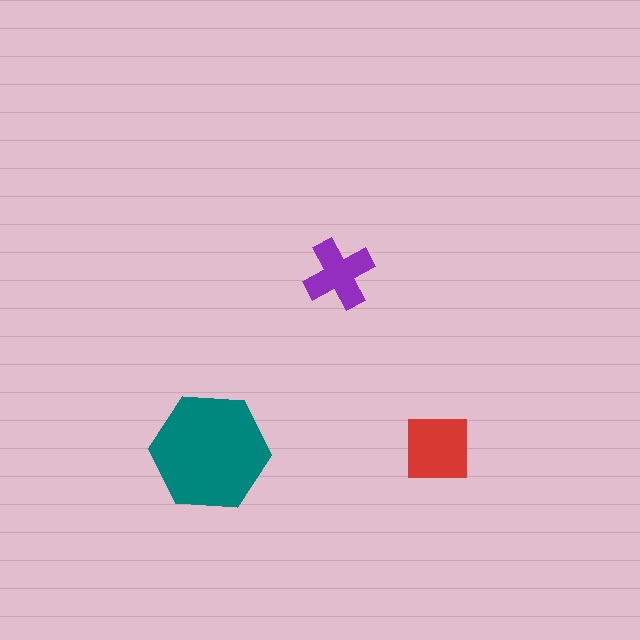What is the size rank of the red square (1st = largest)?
2nd.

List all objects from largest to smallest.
The teal hexagon, the red square, the purple cross.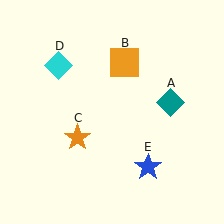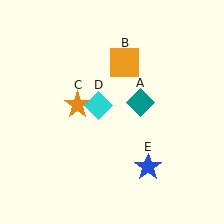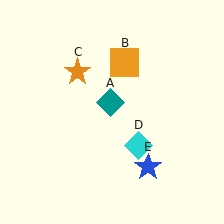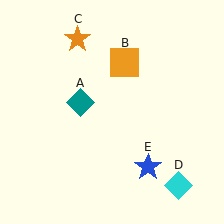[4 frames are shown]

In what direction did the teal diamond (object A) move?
The teal diamond (object A) moved left.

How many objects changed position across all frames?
3 objects changed position: teal diamond (object A), orange star (object C), cyan diamond (object D).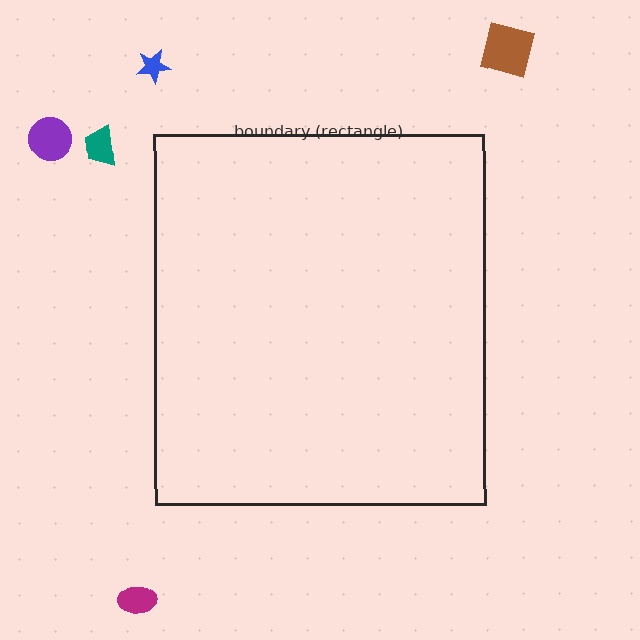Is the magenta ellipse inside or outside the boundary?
Outside.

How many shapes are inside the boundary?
0 inside, 5 outside.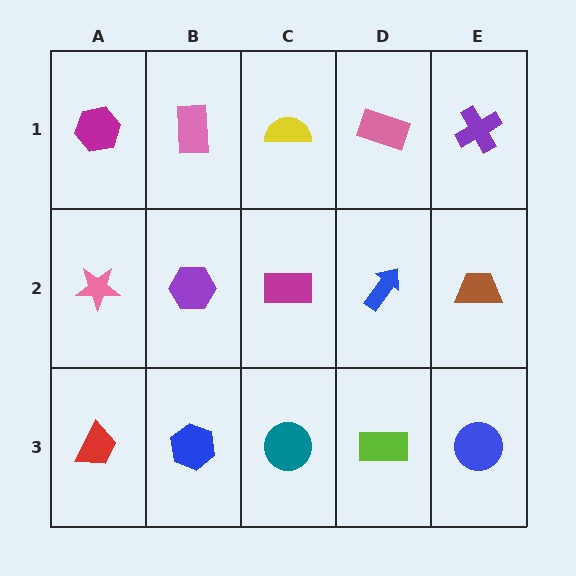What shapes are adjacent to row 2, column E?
A purple cross (row 1, column E), a blue circle (row 3, column E), a blue arrow (row 2, column D).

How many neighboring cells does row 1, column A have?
2.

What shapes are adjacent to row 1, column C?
A magenta rectangle (row 2, column C), a pink rectangle (row 1, column B), a pink rectangle (row 1, column D).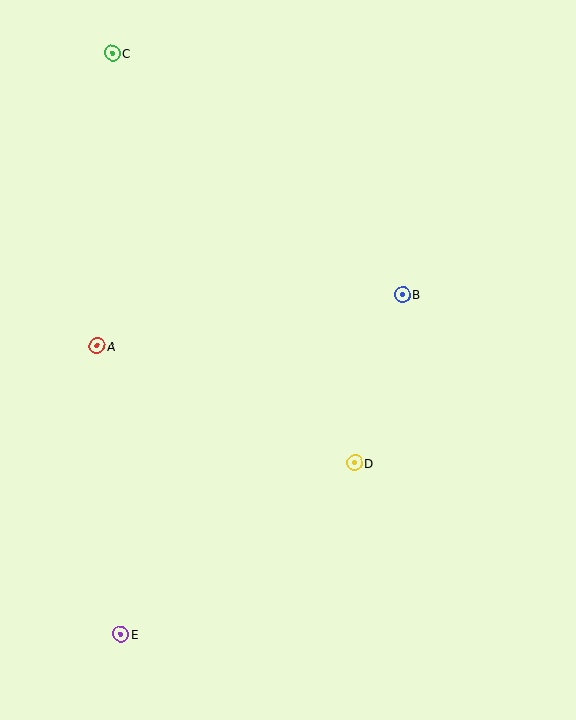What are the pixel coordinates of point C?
Point C is at (112, 54).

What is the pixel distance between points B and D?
The distance between B and D is 175 pixels.